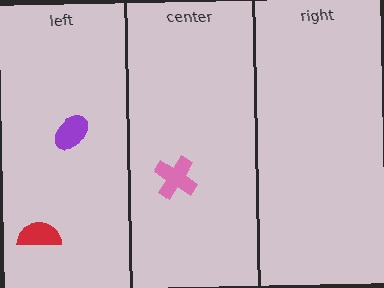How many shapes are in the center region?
1.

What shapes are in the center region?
The pink cross.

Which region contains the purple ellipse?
The left region.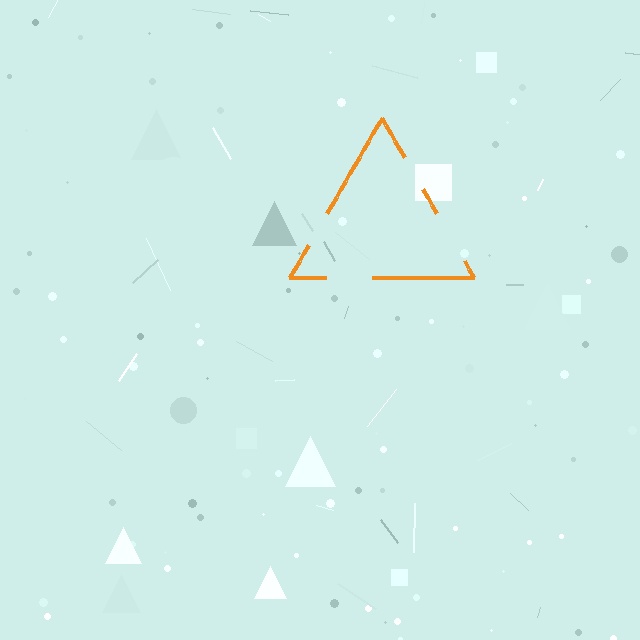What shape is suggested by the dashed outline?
The dashed outline suggests a triangle.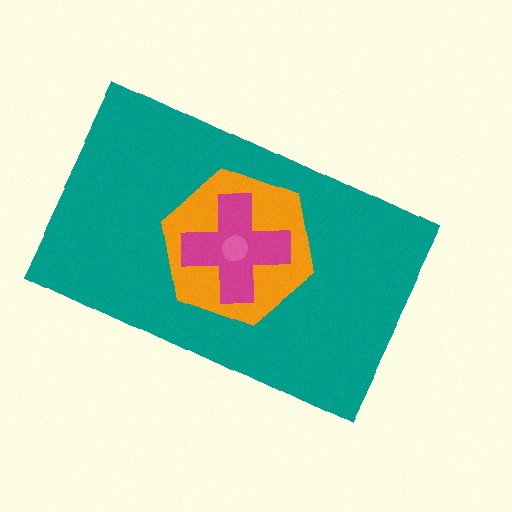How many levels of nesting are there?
4.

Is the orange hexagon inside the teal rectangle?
Yes.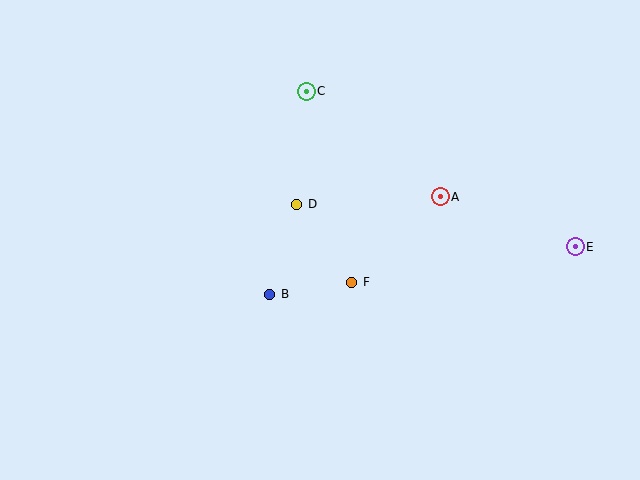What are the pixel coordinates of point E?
Point E is at (575, 247).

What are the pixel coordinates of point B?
Point B is at (270, 294).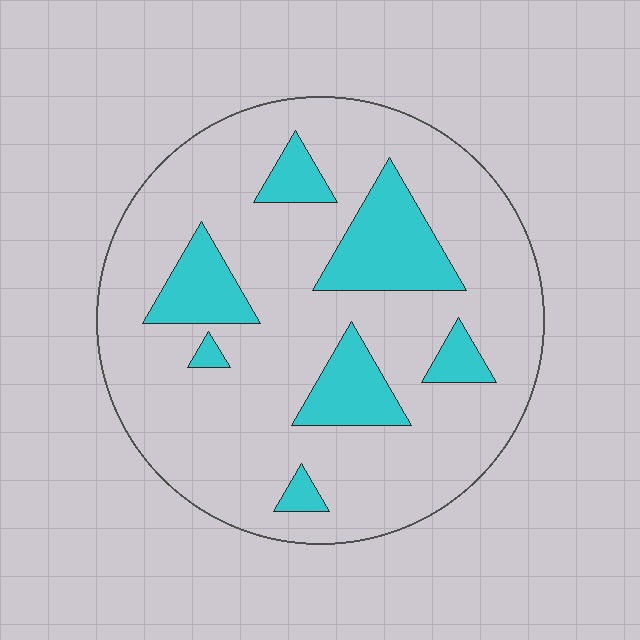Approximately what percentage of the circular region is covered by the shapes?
Approximately 20%.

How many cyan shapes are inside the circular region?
7.